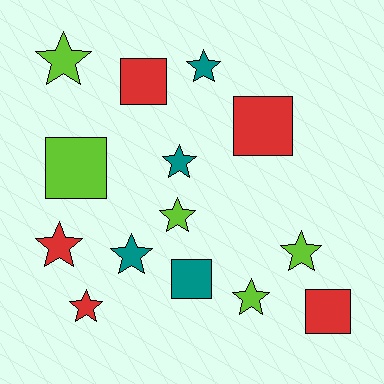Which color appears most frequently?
Lime, with 5 objects.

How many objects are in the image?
There are 14 objects.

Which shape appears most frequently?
Star, with 9 objects.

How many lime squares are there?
There is 1 lime square.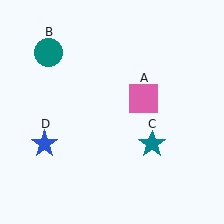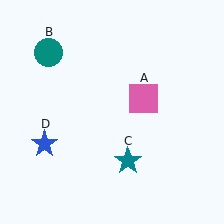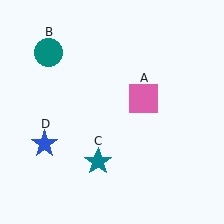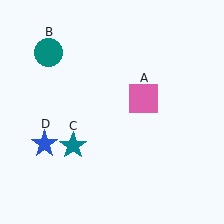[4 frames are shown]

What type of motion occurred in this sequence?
The teal star (object C) rotated clockwise around the center of the scene.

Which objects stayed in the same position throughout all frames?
Pink square (object A) and teal circle (object B) and blue star (object D) remained stationary.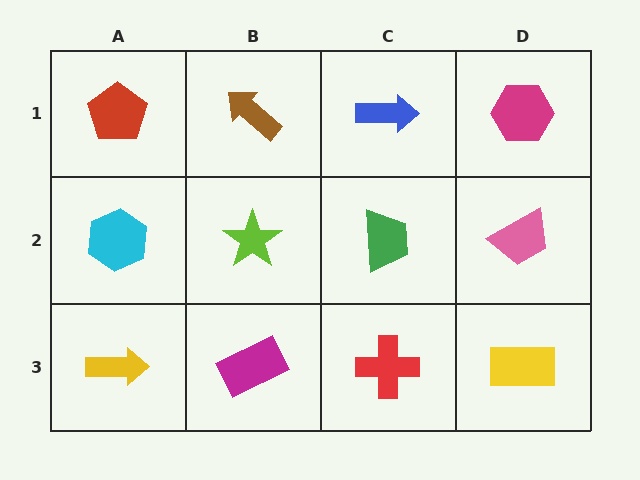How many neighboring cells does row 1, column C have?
3.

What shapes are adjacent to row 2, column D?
A magenta hexagon (row 1, column D), a yellow rectangle (row 3, column D), a green trapezoid (row 2, column C).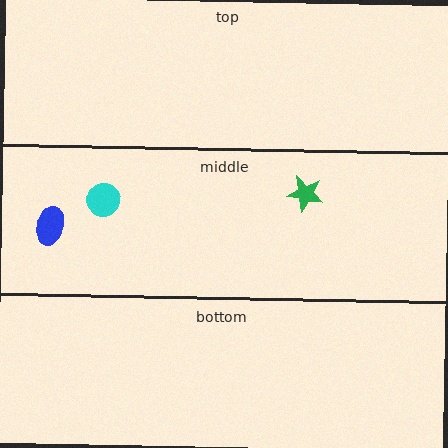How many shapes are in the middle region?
3.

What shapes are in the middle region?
The green star, the blue ellipse, the cyan circle.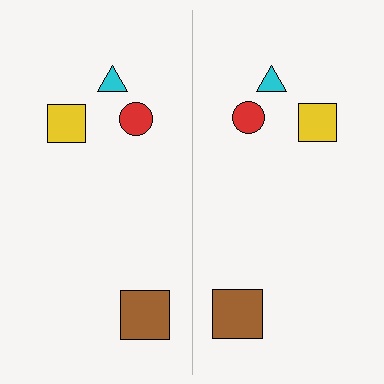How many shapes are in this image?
There are 8 shapes in this image.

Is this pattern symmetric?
Yes, this pattern has bilateral (reflection) symmetry.